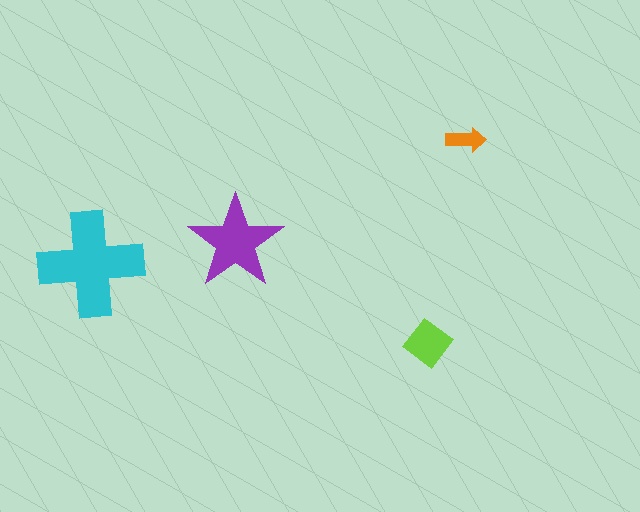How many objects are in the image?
There are 4 objects in the image.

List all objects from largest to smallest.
The cyan cross, the purple star, the lime diamond, the orange arrow.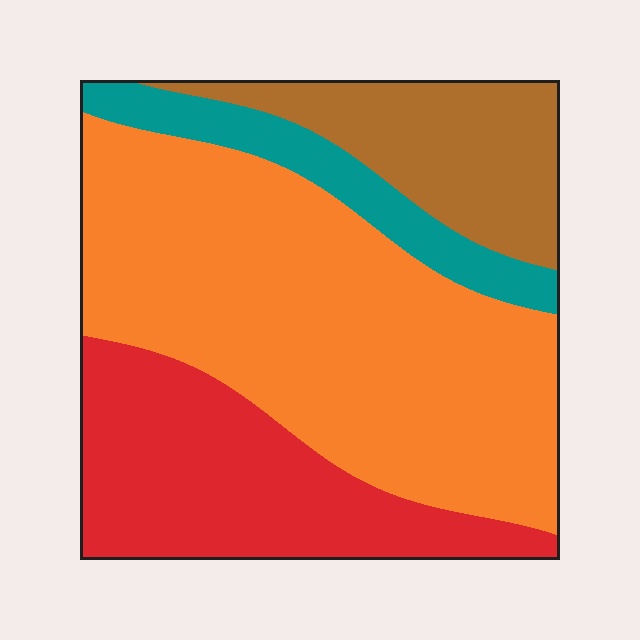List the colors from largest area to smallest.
From largest to smallest: orange, red, brown, teal.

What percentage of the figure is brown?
Brown covers around 15% of the figure.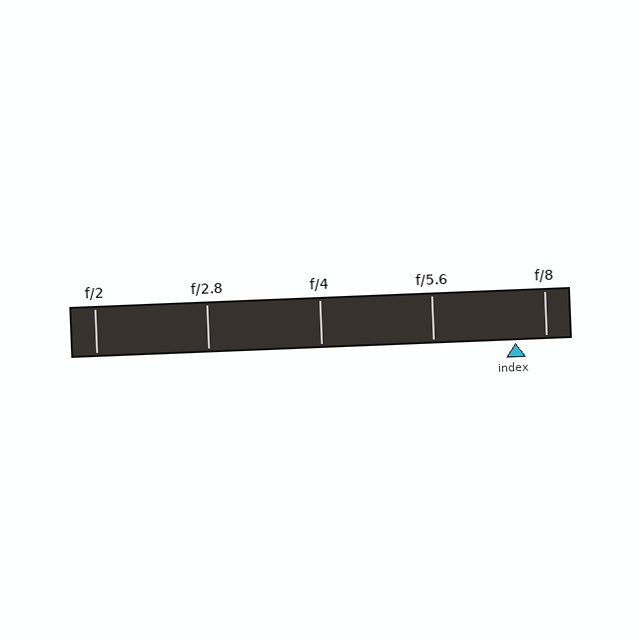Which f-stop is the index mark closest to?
The index mark is closest to f/8.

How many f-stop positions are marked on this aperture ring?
There are 5 f-stop positions marked.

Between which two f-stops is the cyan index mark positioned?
The index mark is between f/5.6 and f/8.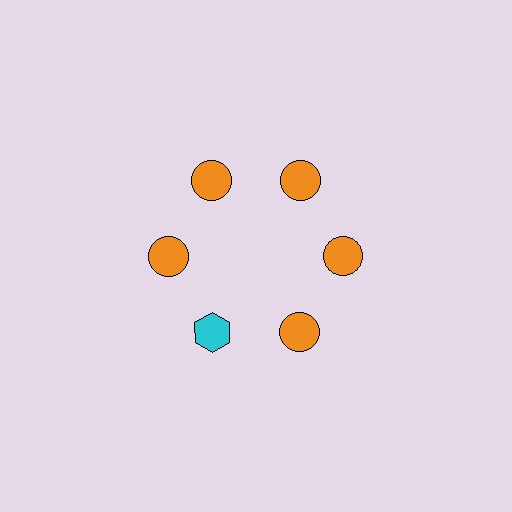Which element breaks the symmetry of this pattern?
The cyan hexagon at roughly the 7 o'clock position breaks the symmetry. All other shapes are orange circles.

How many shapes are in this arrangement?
There are 6 shapes arranged in a ring pattern.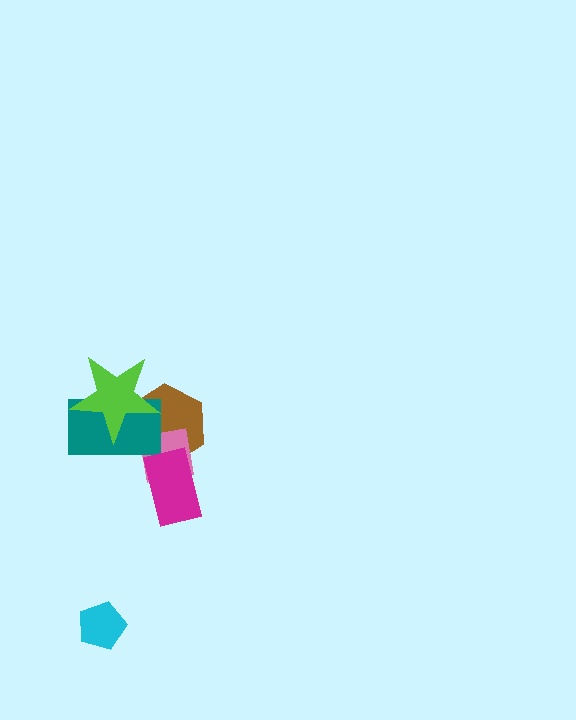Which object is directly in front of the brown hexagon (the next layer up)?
The pink square is directly in front of the brown hexagon.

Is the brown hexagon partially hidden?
Yes, it is partially covered by another shape.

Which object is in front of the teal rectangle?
The lime star is in front of the teal rectangle.